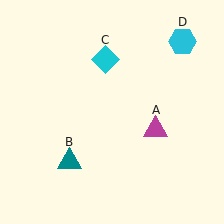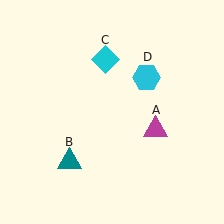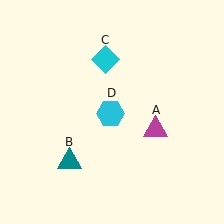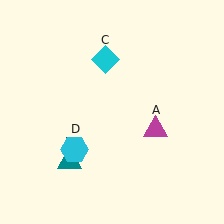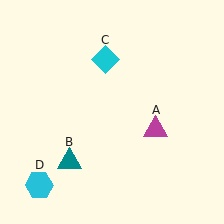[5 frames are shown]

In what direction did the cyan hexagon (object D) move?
The cyan hexagon (object D) moved down and to the left.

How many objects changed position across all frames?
1 object changed position: cyan hexagon (object D).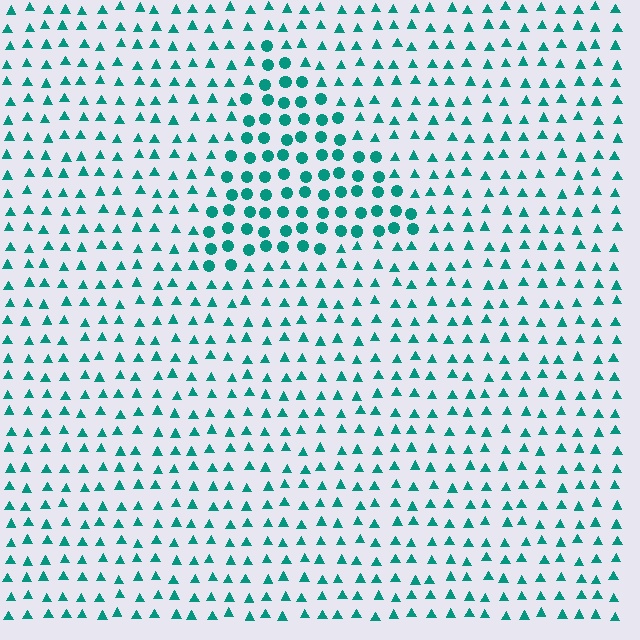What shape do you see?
I see a triangle.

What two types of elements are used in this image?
The image uses circles inside the triangle region and triangles outside it.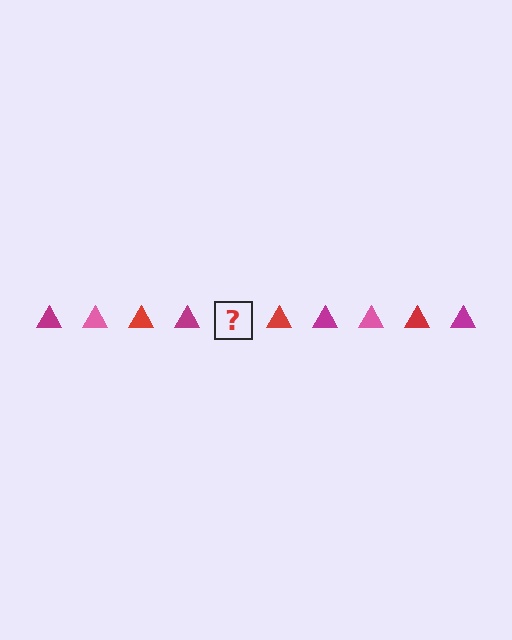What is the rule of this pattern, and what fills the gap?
The rule is that the pattern cycles through magenta, pink, red triangles. The gap should be filled with a pink triangle.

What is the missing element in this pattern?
The missing element is a pink triangle.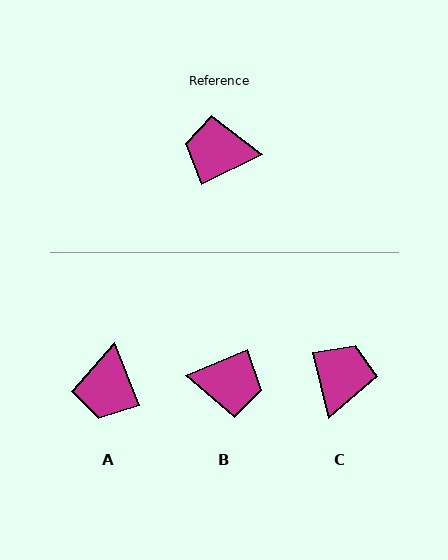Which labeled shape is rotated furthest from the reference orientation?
B, about 178 degrees away.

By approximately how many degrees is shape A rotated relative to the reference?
Approximately 86 degrees counter-clockwise.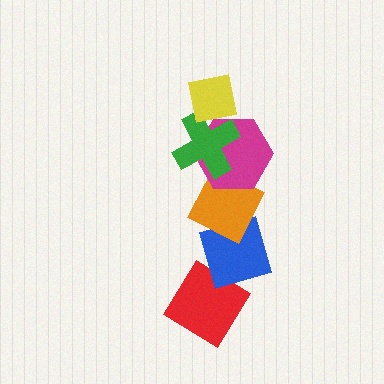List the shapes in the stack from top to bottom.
From top to bottom: the yellow square, the green cross, the magenta hexagon, the orange diamond, the blue diamond, the red diamond.